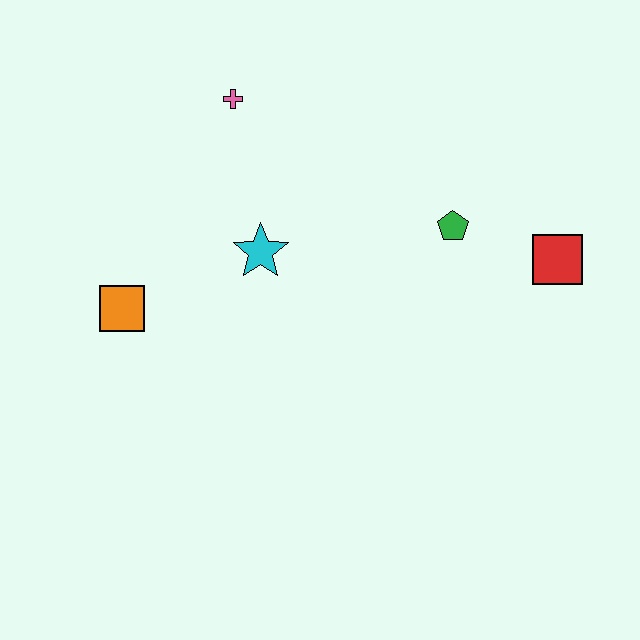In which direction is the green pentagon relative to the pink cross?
The green pentagon is to the right of the pink cross.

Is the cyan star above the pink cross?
No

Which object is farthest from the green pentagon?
The orange square is farthest from the green pentagon.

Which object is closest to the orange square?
The cyan star is closest to the orange square.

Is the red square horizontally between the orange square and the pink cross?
No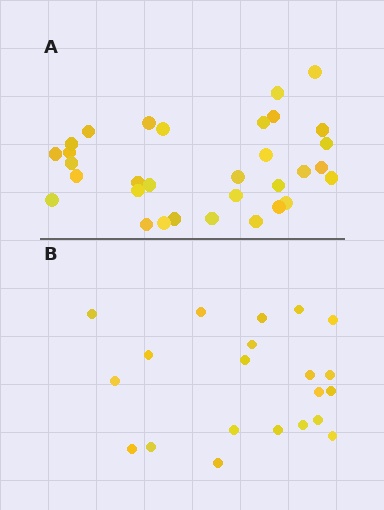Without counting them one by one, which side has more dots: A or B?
Region A (the top region) has more dots.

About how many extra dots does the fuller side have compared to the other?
Region A has roughly 12 or so more dots than region B.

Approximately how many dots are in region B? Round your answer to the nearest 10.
About 20 dots. (The exact count is 21, which rounds to 20.)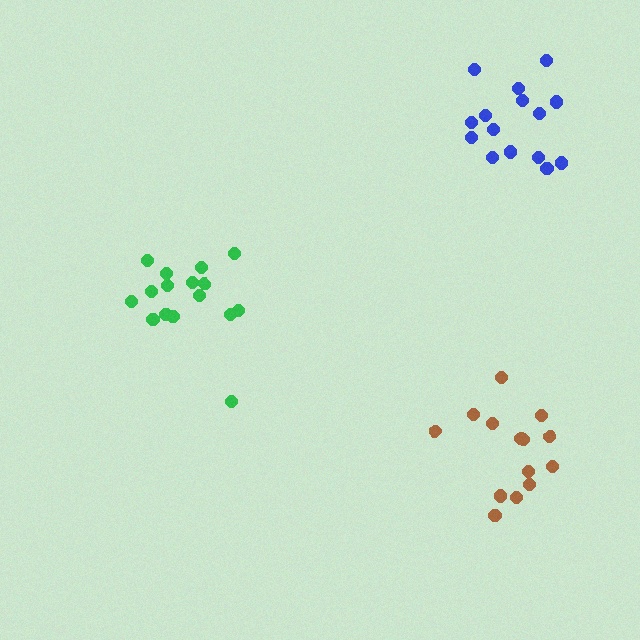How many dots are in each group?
Group 1: 16 dots, Group 2: 15 dots, Group 3: 14 dots (45 total).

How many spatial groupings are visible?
There are 3 spatial groupings.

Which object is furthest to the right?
The blue cluster is rightmost.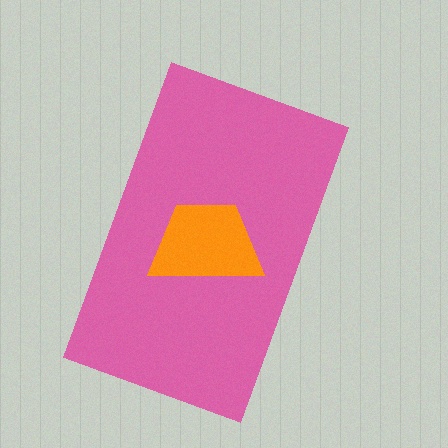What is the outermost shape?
The pink rectangle.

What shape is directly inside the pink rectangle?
The orange trapezoid.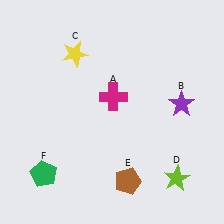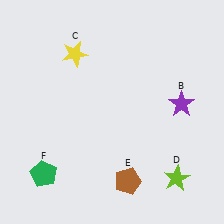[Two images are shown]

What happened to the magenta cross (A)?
The magenta cross (A) was removed in Image 2. It was in the top-right area of Image 1.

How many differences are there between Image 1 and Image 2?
There is 1 difference between the two images.